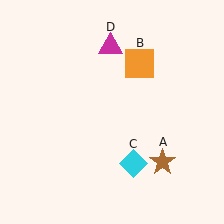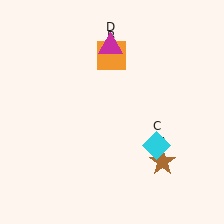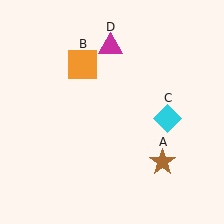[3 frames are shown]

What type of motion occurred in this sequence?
The orange square (object B), cyan diamond (object C) rotated counterclockwise around the center of the scene.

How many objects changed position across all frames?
2 objects changed position: orange square (object B), cyan diamond (object C).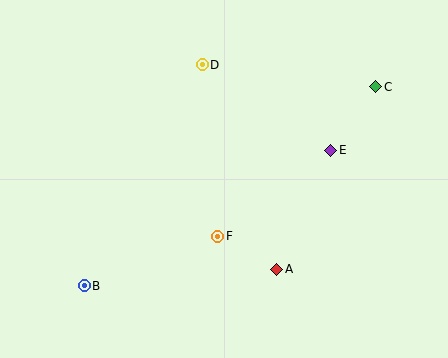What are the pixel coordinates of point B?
Point B is at (84, 286).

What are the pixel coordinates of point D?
Point D is at (202, 65).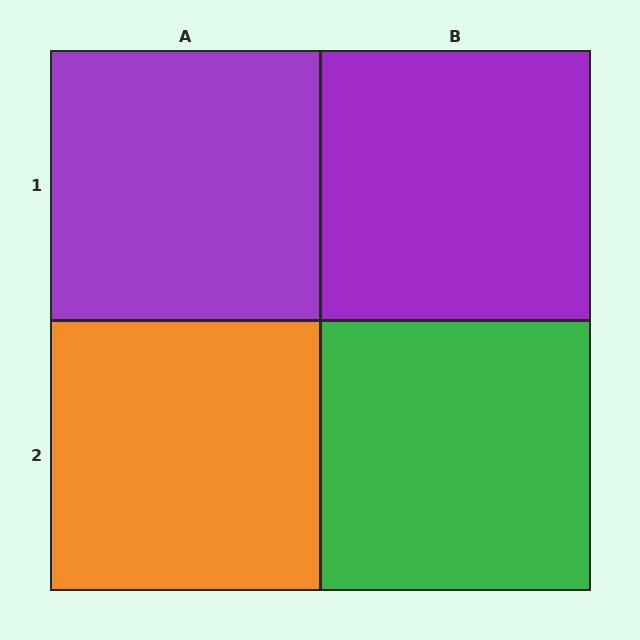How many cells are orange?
1 cell is orange.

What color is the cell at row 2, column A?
Orange.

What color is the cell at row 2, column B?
Green.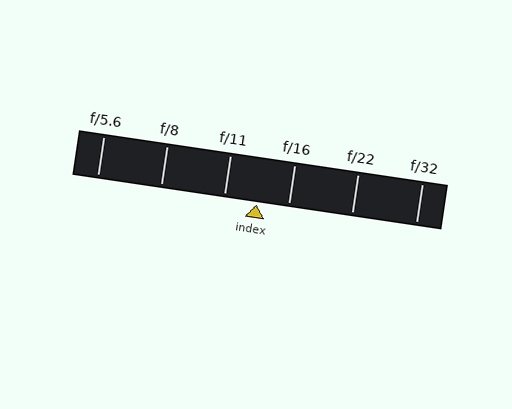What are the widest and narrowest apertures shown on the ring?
The widest aperture shown is f/5.6 and the narrowest is f/32.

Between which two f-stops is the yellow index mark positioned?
The index mark is between f/11 and f/16.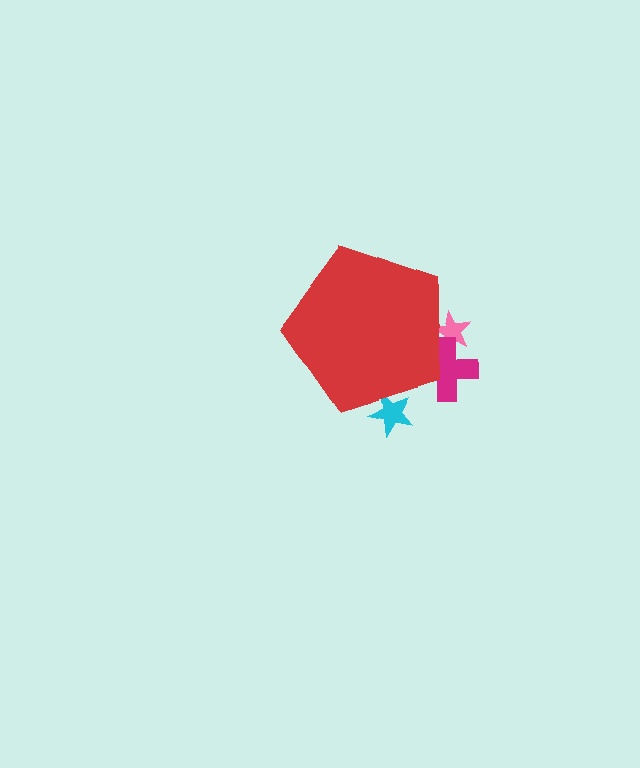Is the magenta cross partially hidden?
Yes, the magenta cross is partially hidden behind the red pentagon.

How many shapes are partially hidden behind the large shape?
3 shapes are partially hidden.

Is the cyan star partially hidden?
Yes, the cyan star is partially hidden behind the red pentagon.